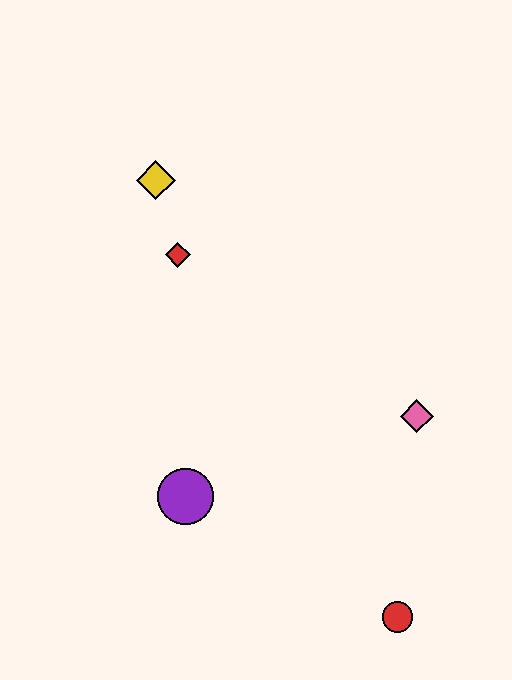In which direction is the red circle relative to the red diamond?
The red circle is below the red diamond.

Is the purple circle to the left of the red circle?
Yes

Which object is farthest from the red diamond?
The red circle is farthest from the red diamond.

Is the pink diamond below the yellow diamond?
Yes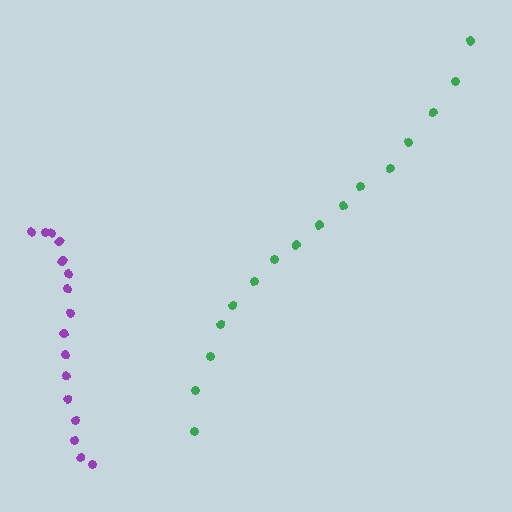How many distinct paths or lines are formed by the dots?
There are 2 distinct paths.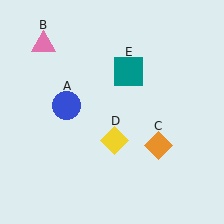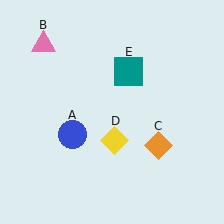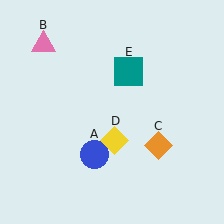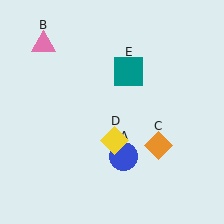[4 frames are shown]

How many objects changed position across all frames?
1 object changed position: blue circle (object A).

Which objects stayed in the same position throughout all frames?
Pink triangle (object B) and orange diamond (object C) and yellow diamond (object D) and teal square (object E) remained stationary.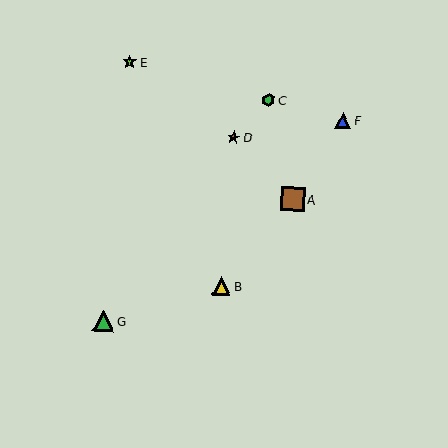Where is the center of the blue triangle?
The center of the blue triangle is at (343, 120).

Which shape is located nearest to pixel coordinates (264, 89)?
The green hexagon (labeled C) at (268, 100) is nearest to that location.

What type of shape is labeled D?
Shape D is a brown star.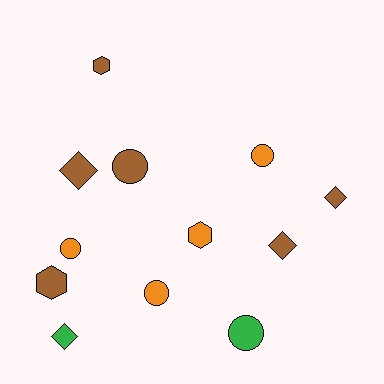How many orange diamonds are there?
There are no orange diamonds.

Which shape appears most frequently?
Circle, with 5 objects.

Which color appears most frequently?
Brown, with 6 objects.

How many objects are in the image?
There are 12 objects.